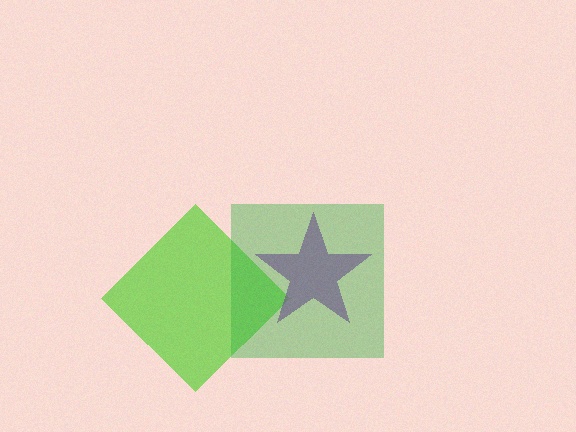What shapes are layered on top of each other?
The layered shapes are: a lime diamond, a purple star, a green square.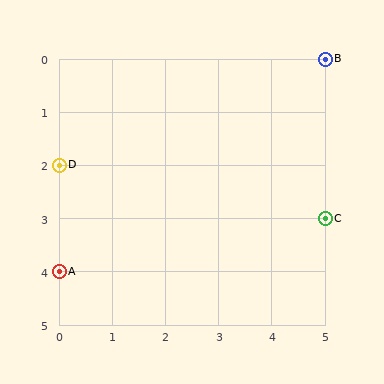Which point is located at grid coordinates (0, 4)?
Point A is at (0, 4).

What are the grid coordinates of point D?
Point D is at grid coordinates (0, 2).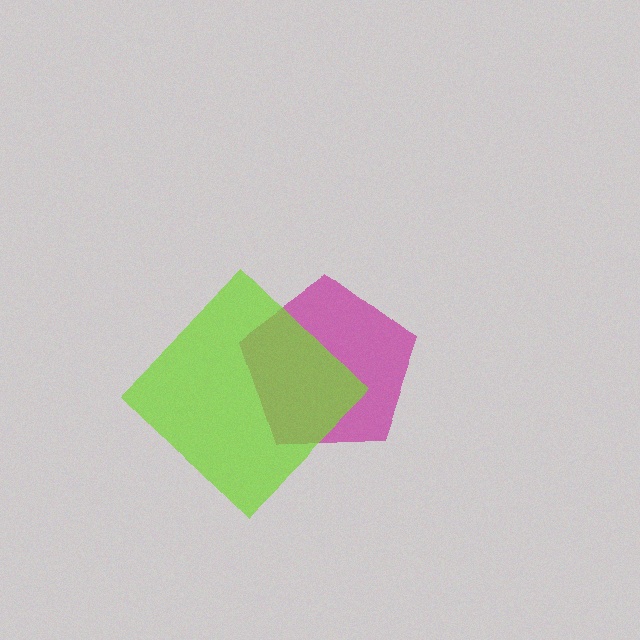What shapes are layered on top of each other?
The layered shapes are: a magenta pentagon, a lime diamond.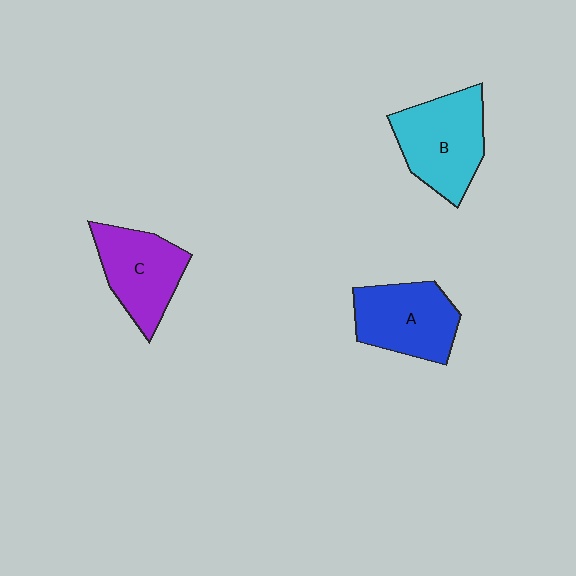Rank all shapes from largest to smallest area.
From largest to smallest: B (cyan), A (blue), C (purple).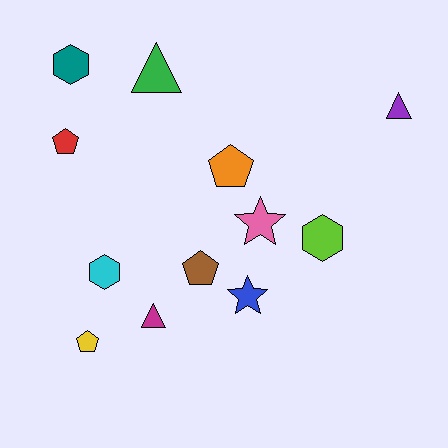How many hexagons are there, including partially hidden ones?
There are 3 hexagons.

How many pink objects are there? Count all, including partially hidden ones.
There is 1 pink object.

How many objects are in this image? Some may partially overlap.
There are 12 objects.